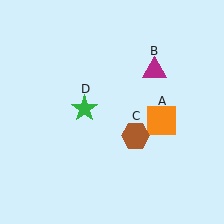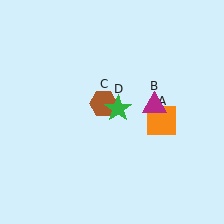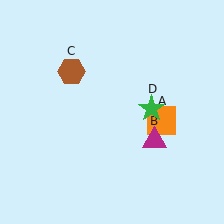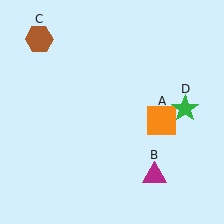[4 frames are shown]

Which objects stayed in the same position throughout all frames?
Orange square (object A) remained stationary.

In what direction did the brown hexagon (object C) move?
The brown hexagon (object C) moved up and to the left.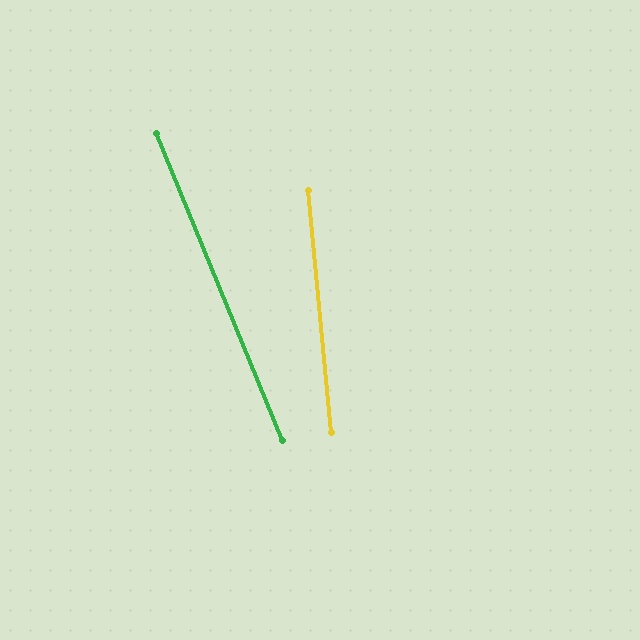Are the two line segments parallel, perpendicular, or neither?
Neither parallel nor perpendicular — they differ by about 17°.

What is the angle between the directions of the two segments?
Approximately 17 degrees.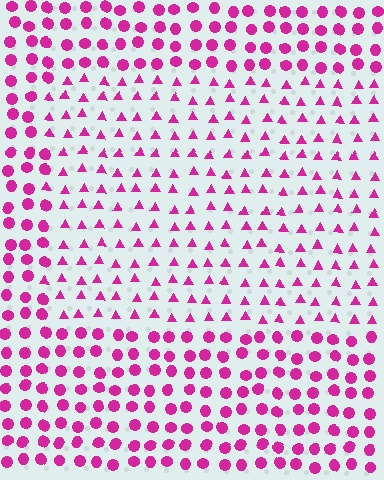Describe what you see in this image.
The image is filled with small magenta elements arranged in a uniform grid. A rectangle-shaped region contains triangles, while the surrounding area contains circles. The boundary is defined purely by the change in element shape.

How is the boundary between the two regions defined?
The boundary is defined by a change in element shape: triangles inside vs. circles outside. All elements share the same color and spacing.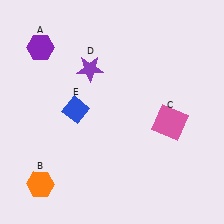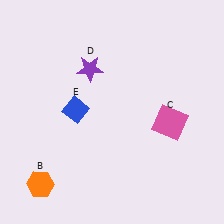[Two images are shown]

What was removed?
The purple hexagon (A) was removed in Image 2.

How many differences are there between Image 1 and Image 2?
There is 1 difference between the two images.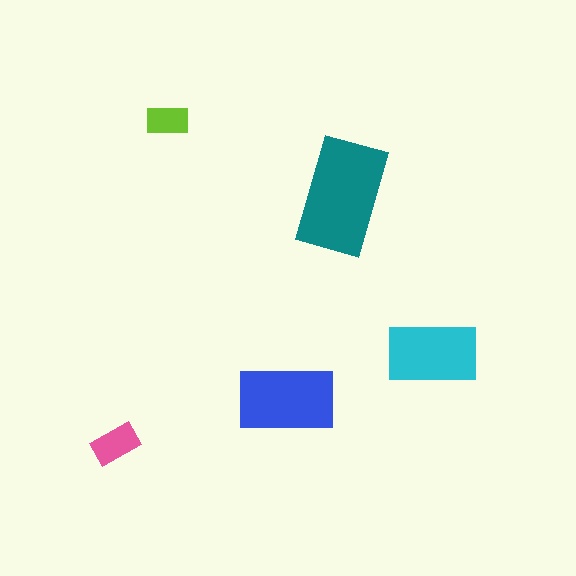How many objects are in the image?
There are 5 objects in the image.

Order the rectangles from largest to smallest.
the teal one, the blue one, the cyan one, the pink one, the lime one.